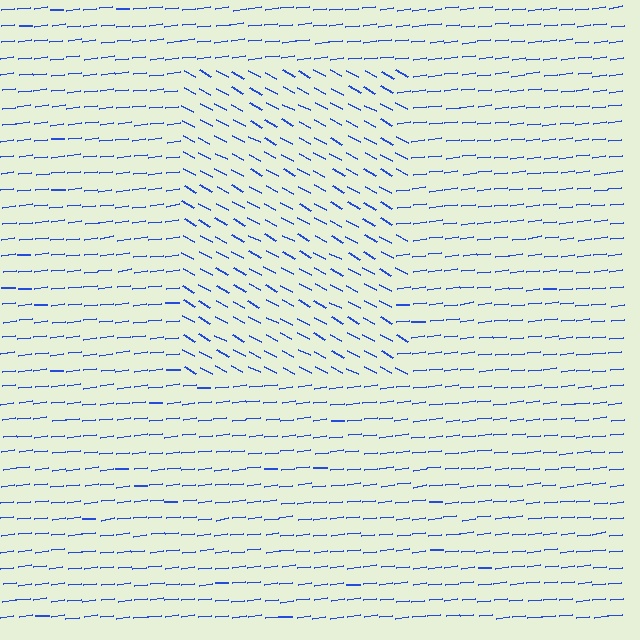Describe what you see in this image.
The image is filled with small blue line segments. A rectangle region in the image has lines oriented differently from the surrounding lines, creating a visible texture boundary.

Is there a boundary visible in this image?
Yes, there is a texture boundary formed by a change in line orientation.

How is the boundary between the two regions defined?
The boundary is defined purely by a change in line orientation (approximately 35 degrees difference). All lines are the same color and thickness.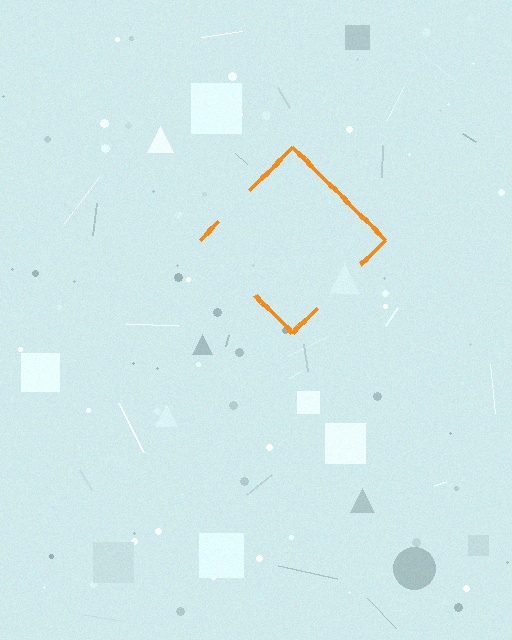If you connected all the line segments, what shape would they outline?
They would outline a diamond.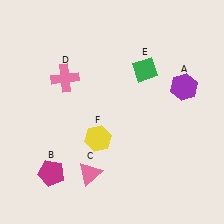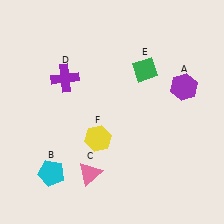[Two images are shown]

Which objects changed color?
B changed from magenta to cyan. D changed from pink to purple.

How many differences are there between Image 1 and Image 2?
There are 2 differences between the two images.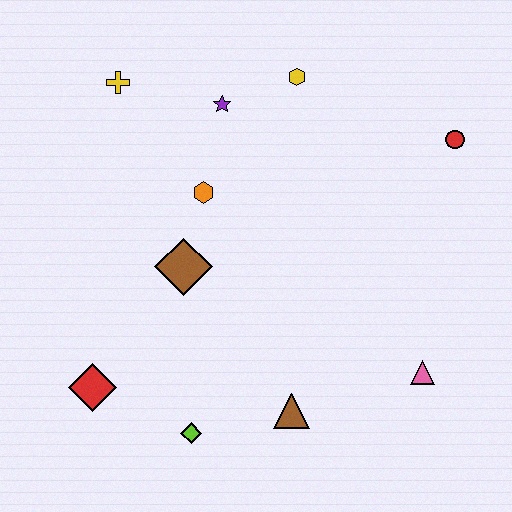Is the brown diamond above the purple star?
No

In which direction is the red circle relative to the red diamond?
The red circle is to the right of the red diamond.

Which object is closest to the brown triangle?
The lime diamond is closest to the brown triangle.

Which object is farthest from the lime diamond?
The red circle is farthest from the lime diamond.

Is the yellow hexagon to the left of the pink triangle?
Yes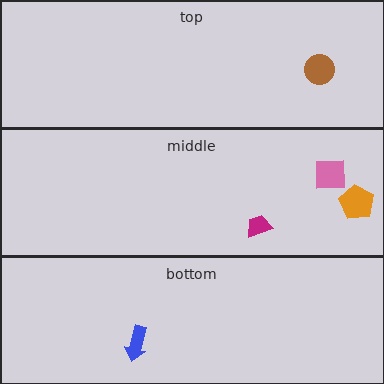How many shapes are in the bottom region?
1.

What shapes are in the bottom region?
The blue arrow.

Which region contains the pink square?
The middle region.